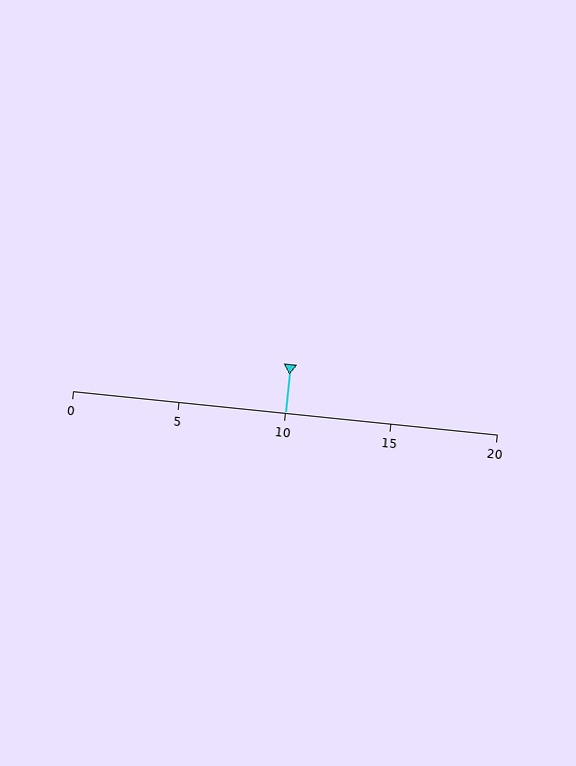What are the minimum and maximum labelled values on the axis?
The axis runs from 0 to 20.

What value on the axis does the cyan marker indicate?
The marker indicates approximately 10.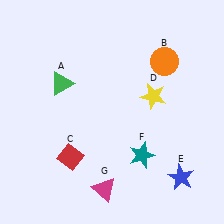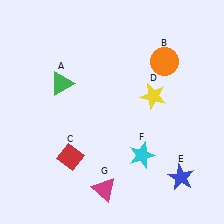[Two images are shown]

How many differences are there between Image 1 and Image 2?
There is 1 difference between the two images.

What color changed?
The star (F) changed from teal in Image 1 to cyan in Image 2.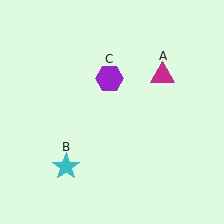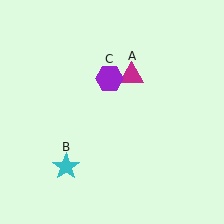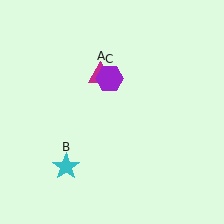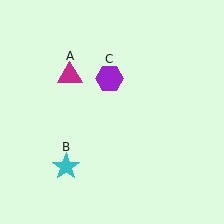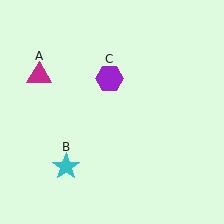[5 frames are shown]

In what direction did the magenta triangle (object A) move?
The magenta triangle (object A) moved left.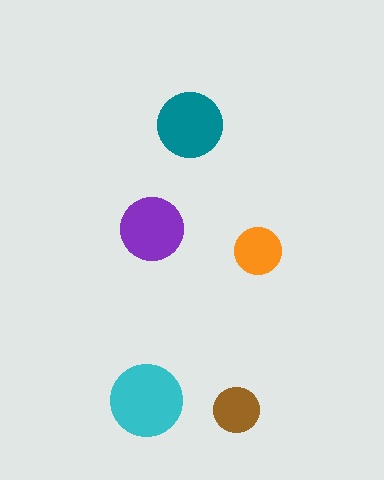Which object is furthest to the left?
The cyan circle is leftmost.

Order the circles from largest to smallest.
the cyan one, the teal one, the purple one, the orange one, the brown one.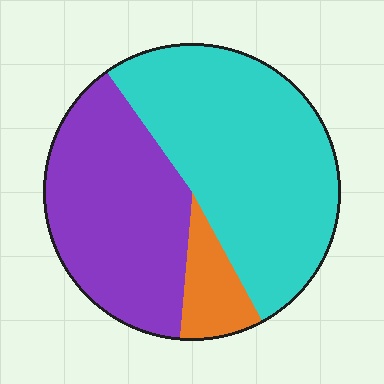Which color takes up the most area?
Cyan, at roughly 50%.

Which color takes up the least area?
Orange, at roughly 10%.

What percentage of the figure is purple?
Purple takes up between a quarter and a half of the figure.